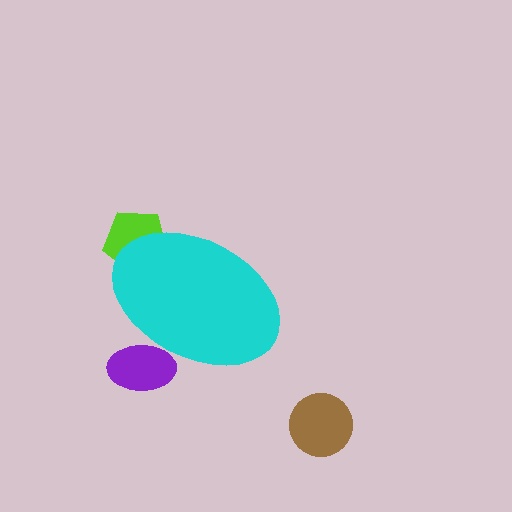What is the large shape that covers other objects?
A cyan ellipse.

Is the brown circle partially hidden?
No, the brown circle is fully visible.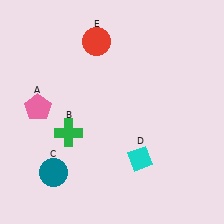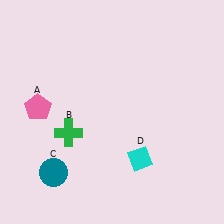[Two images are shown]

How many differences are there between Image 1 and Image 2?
There is 1 difference between the two images.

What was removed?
The red circle (E) was removed in Image 2.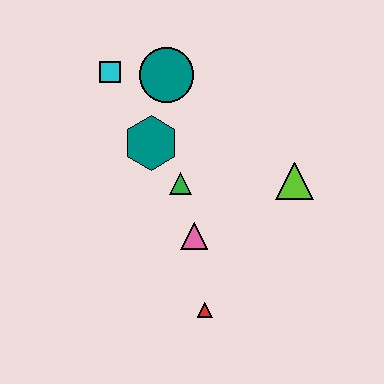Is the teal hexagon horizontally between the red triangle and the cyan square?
Yes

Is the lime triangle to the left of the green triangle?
No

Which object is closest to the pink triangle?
The green triangle is closest to the pink triangle.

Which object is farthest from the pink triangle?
The cyan square is farthest from the pink triangle.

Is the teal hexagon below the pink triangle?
No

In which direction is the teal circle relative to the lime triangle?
The teal circle is to the left of the lime triangle.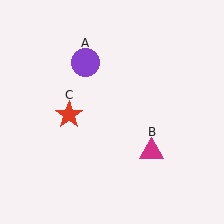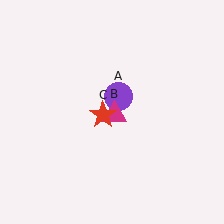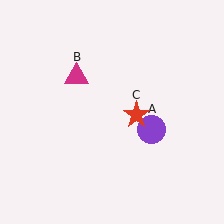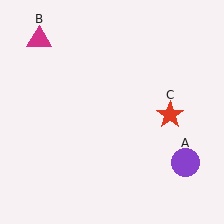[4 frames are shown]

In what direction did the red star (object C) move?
The red star (object C) moved right.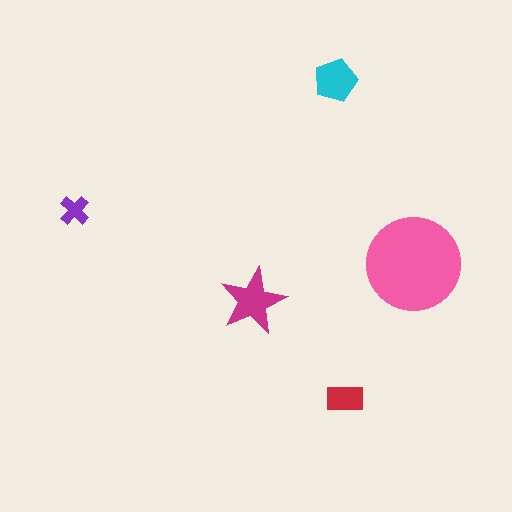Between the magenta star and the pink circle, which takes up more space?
The pink circle.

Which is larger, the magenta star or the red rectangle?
The magenta star.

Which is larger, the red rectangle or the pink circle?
The pink circle.